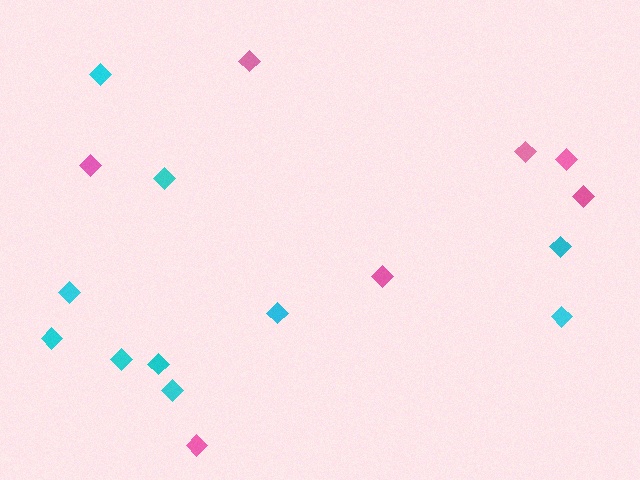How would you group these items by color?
There are 2 groups: one group of pink diamonds (7) and one group of cyan diamonds (10).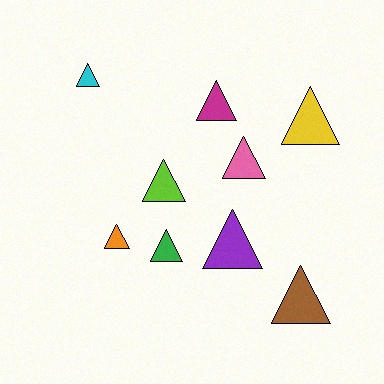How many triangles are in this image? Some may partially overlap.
There are 9 triangles.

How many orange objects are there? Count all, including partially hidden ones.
There is 1 orange object.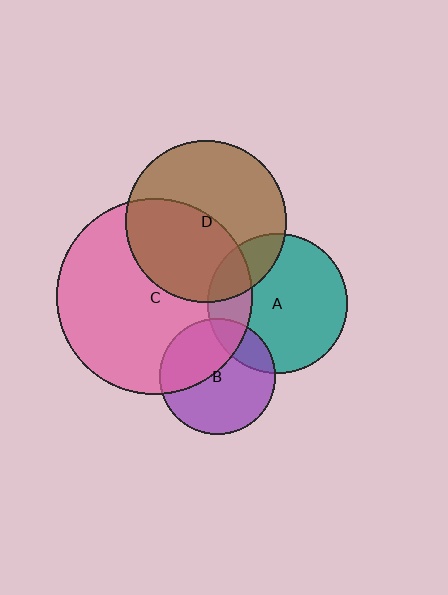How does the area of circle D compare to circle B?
Approximately 1.9 times.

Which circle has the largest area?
Circle C (pink).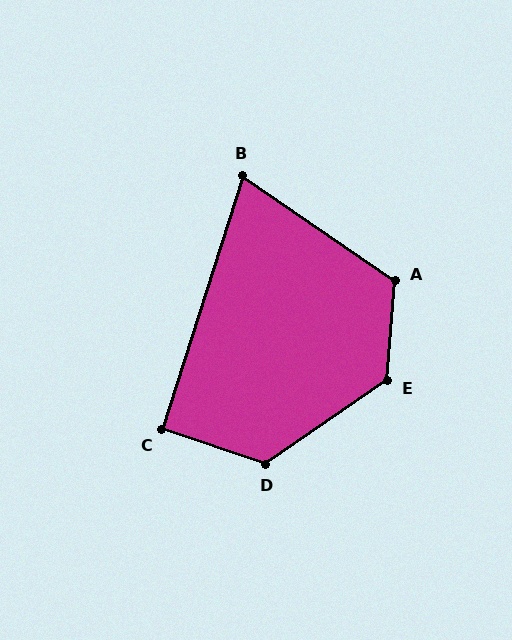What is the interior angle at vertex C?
Approximately 91 degrees (approximately right).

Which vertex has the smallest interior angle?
B, at approximately 73 degrees.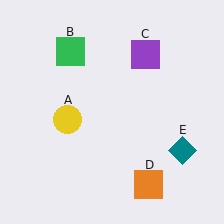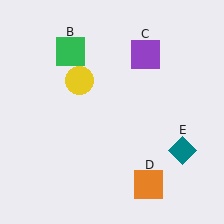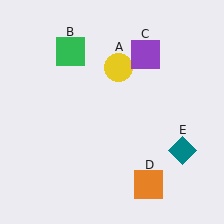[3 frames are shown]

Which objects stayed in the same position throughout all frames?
Green square (object B) and purple square (object C) and orange square (object D) and teal diamond (object E) remained stationary.